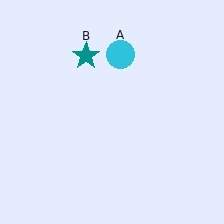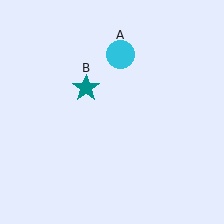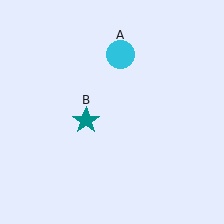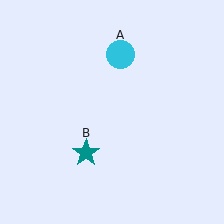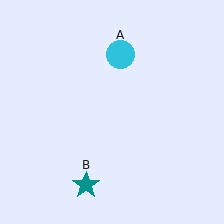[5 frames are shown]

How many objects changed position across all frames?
1 object changed position: teal star (object B).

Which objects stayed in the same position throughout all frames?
Cyan circle (object A) remained stationary.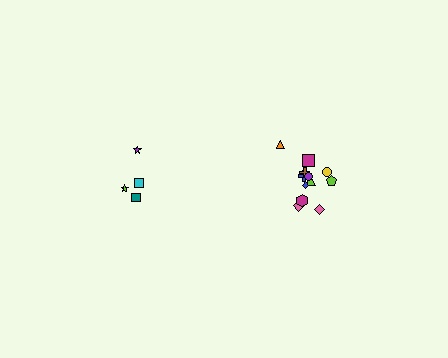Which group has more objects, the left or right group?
The right group.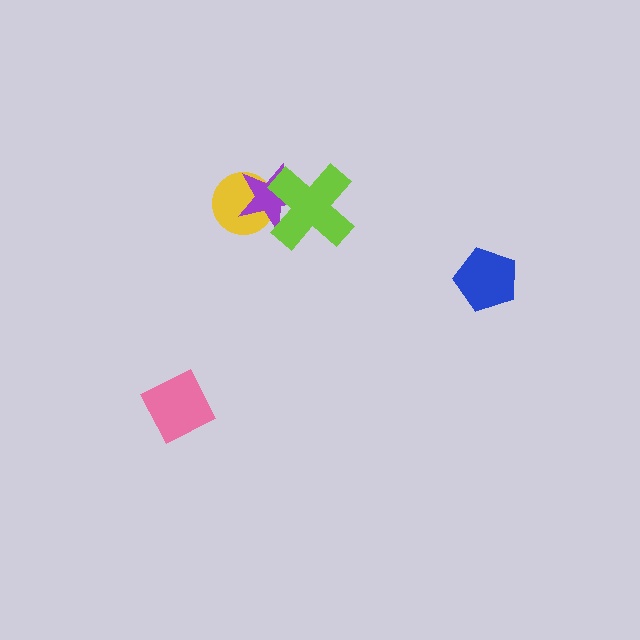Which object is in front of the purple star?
The lime cross is in front of the purple star.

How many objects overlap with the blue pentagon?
0 objects overlap with the blue pentagon.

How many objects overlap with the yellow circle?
2 objects overlap with the yellow circle.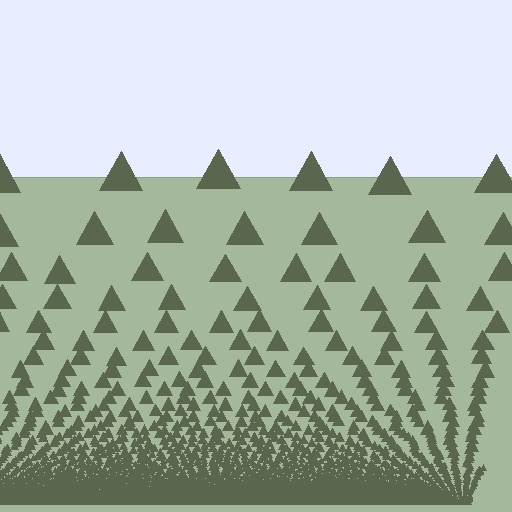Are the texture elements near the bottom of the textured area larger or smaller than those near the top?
Smaller. The gradient is inverted — elements near the bottom are smaller and denser.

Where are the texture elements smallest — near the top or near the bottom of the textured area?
Near the bottom.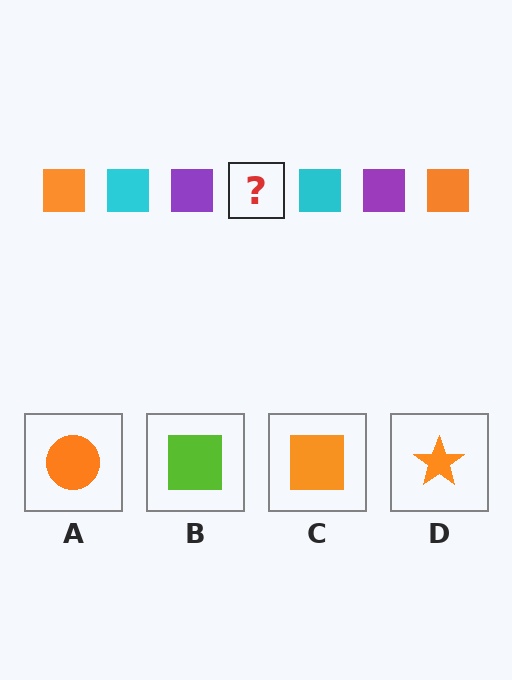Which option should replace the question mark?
Option C.